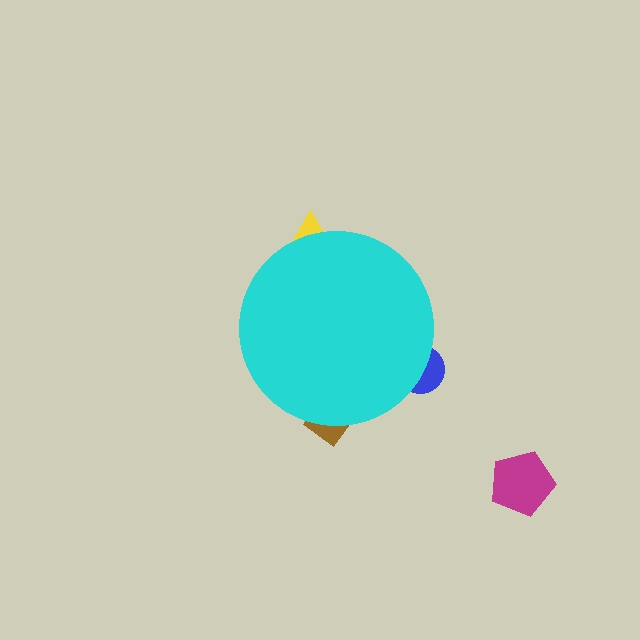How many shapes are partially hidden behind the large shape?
3 shapes are partially hidden.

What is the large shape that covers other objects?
A cyan circle.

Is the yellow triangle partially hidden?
Yes, the yellow triangle is partially hidden behind the cyan circle.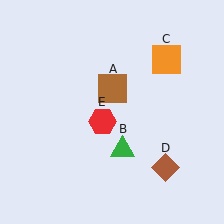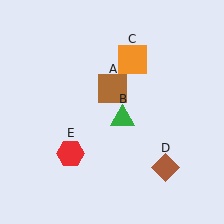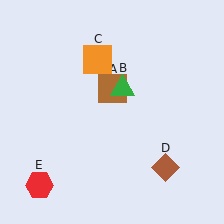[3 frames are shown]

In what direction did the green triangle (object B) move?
The green triangle (object B) moved up.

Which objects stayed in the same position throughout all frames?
Brown square (object A) and brown diamond (object D) remained stationary.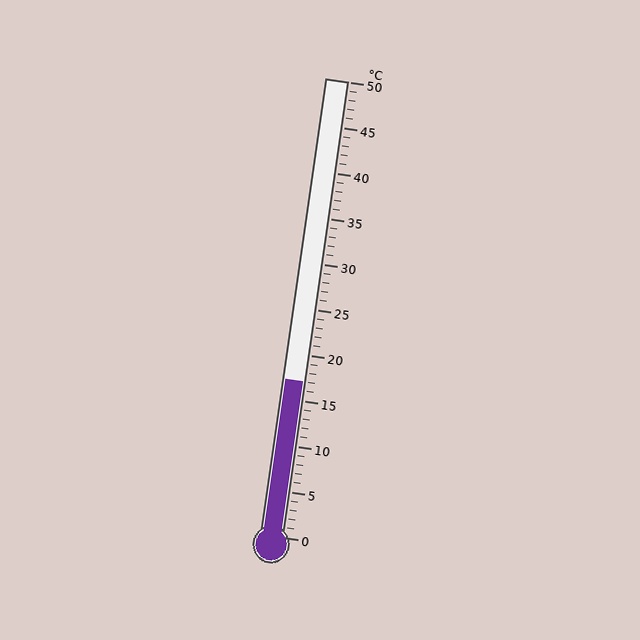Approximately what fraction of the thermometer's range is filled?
The thermometer is filled to approximately 35% of its range.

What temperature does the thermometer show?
The thermometer shows approximately 17°C.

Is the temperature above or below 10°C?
The temperature is above 10°C.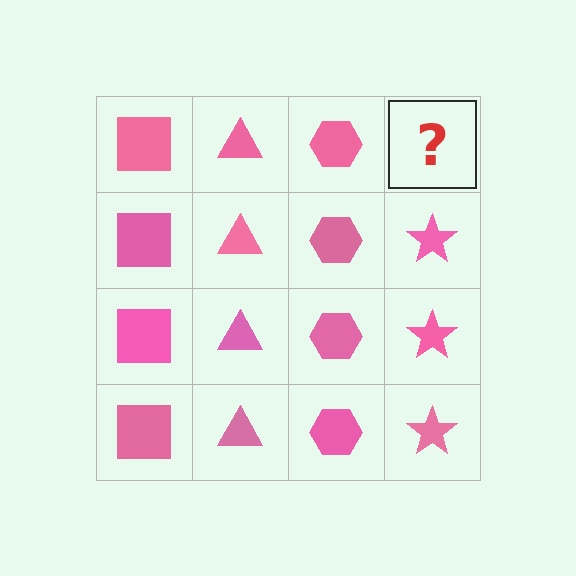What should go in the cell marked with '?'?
The missing cell should contain a pink star.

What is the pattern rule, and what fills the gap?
The rule is that each column has a consistent shape. The gap should be filled with a pink star.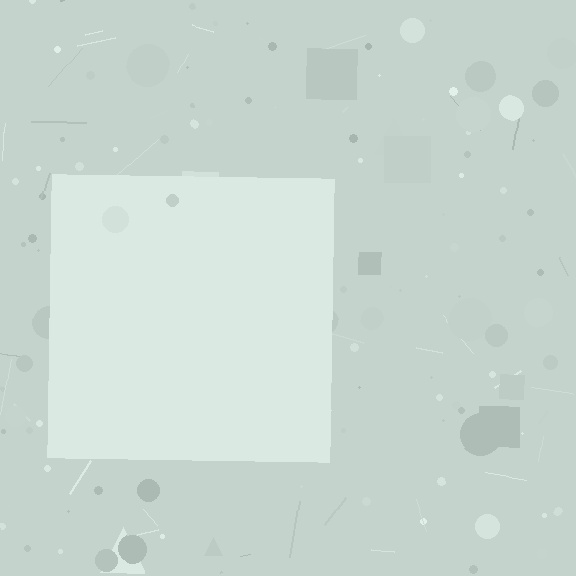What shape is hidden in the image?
A square is hidden in the image.